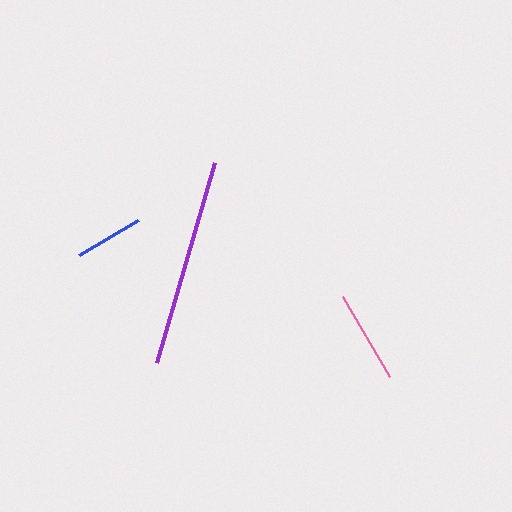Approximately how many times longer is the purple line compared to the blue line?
The purple line is approximately 3.0 times the length of the blue line.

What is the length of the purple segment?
The purple segment is approximately 208 pixels long.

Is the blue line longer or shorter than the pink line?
The pink line is longer than the blue line.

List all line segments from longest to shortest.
From longest to shortest: purple, pink, blue.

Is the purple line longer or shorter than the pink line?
The purple line is longer than the pink line.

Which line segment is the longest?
The purple line is the longest at approximately 208 pixels.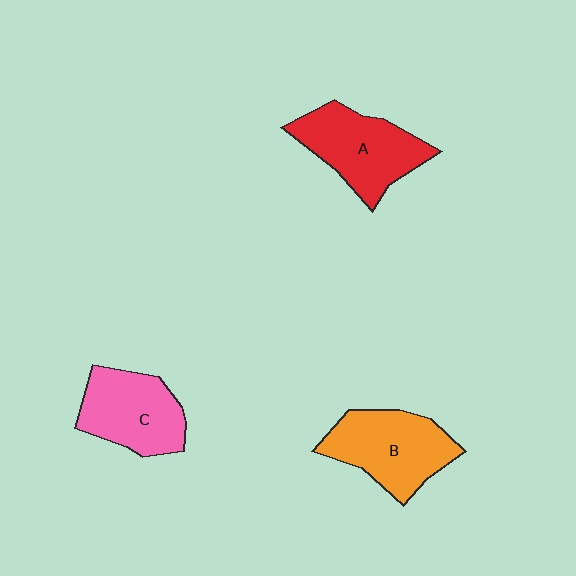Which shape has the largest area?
Shape B (orange).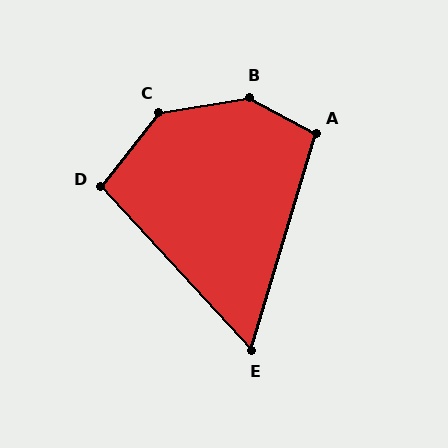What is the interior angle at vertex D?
Approximately 99 degrees (obtuse).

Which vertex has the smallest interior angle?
E, at approximately 59 degrees.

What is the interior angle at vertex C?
Approximately 138 degrees (obtuse).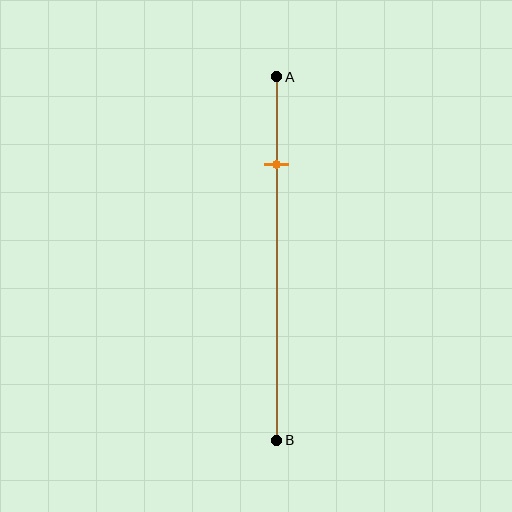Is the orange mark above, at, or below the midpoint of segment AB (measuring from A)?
The orange mark is above the midpoint of segment AB.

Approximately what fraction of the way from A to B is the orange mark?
The orange mark is approximately 25% of the way from A to B.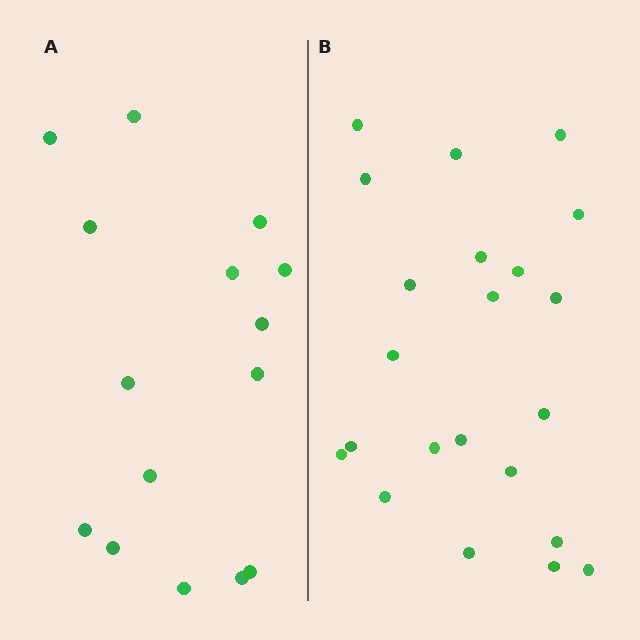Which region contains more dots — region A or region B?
Region B (the right region) has more dots.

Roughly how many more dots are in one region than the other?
Region B has roughly 8 or so more dots than region A.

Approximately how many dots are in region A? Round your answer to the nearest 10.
About 20 dots. (The exact count is 15, which rounds to 20.)